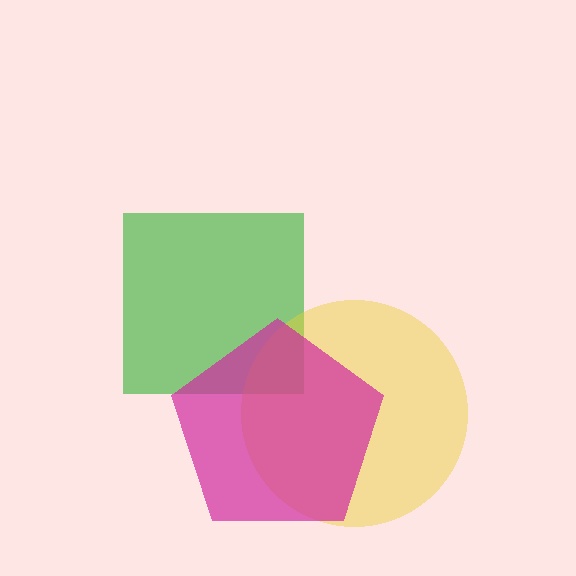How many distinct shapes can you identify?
There are 3 distinct shapes: a green square, a yellow circle, a magenta pentagon.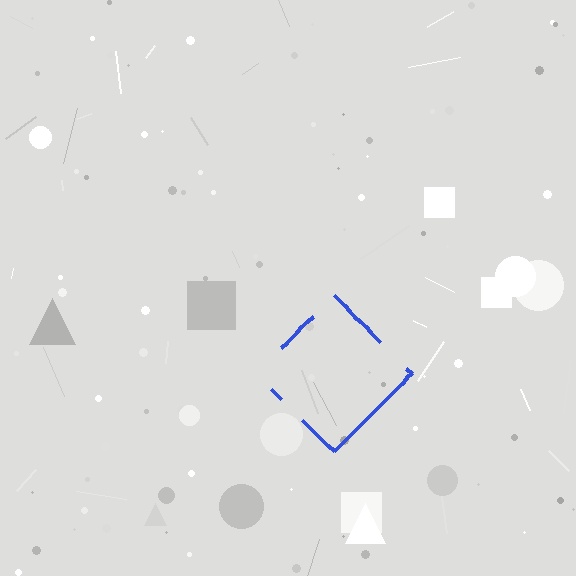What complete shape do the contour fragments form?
The contour fragments form a diamond.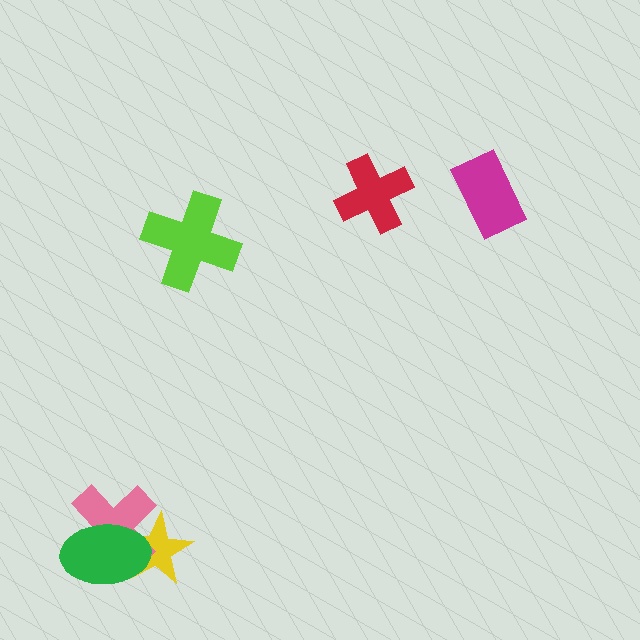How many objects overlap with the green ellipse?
2 objects overlap with the green ellipse.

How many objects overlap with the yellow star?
2 objects overlap with the yellow star.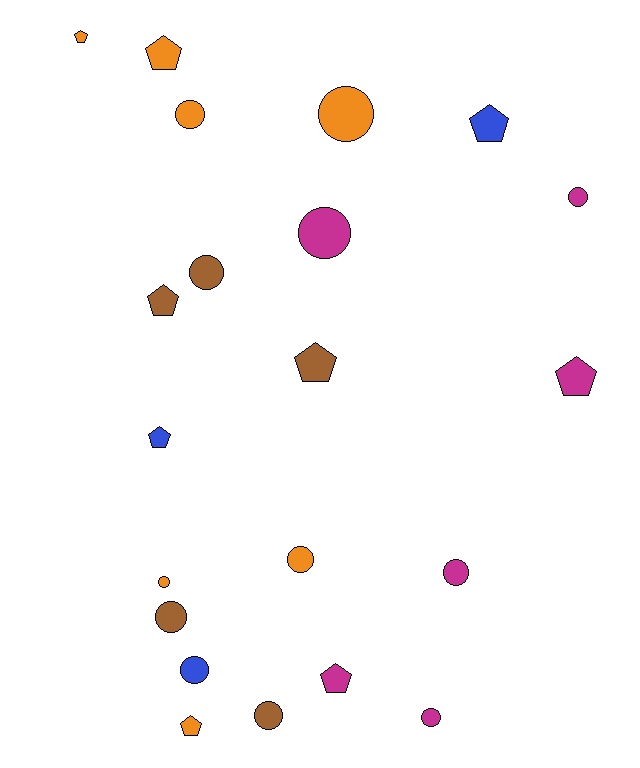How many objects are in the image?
There are 21 objects.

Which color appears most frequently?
Orange, with 7 objects.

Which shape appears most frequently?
Circle, with 12 objects.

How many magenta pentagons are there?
There are 2 magenta pentagons.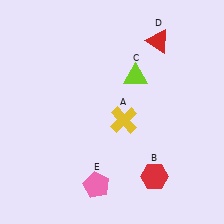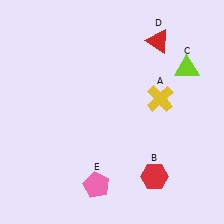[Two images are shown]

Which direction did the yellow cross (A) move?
The yellow cross (A) moved right.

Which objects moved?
The objects that moved are: the yellow cross (A), the lime triangle (C).